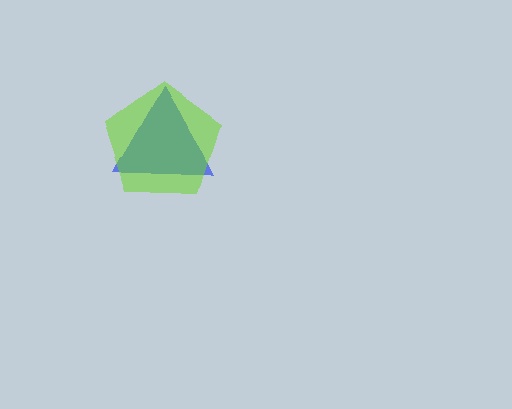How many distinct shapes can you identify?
There are 2 distinct shapes: a blue triangle, a lime pentagon.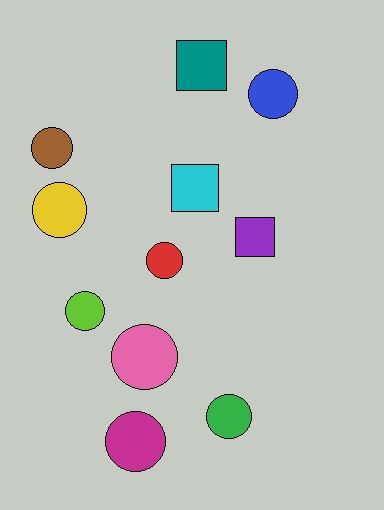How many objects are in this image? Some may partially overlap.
There are 11 objects.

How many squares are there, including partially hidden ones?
There are 3 squares.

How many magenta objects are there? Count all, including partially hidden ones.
There is 1 magenta object.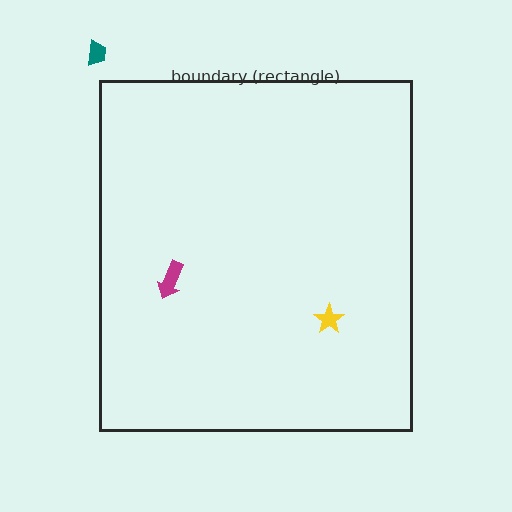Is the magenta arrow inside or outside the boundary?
Inside.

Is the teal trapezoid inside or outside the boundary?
Outside.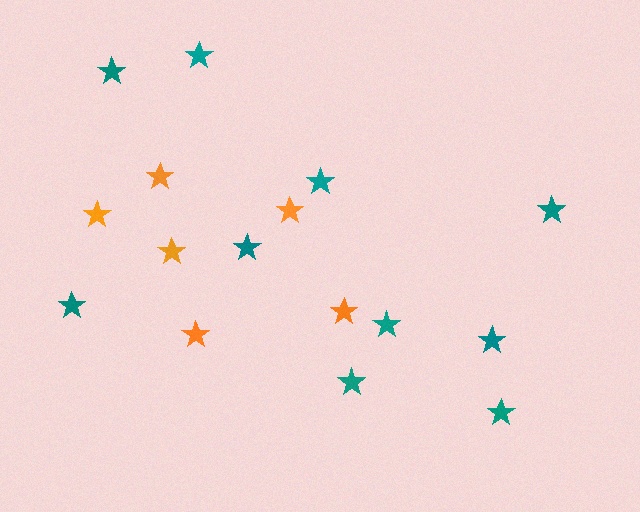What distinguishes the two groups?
There are 2 groups: one group of teal stars (10) and one group of orange stars (6).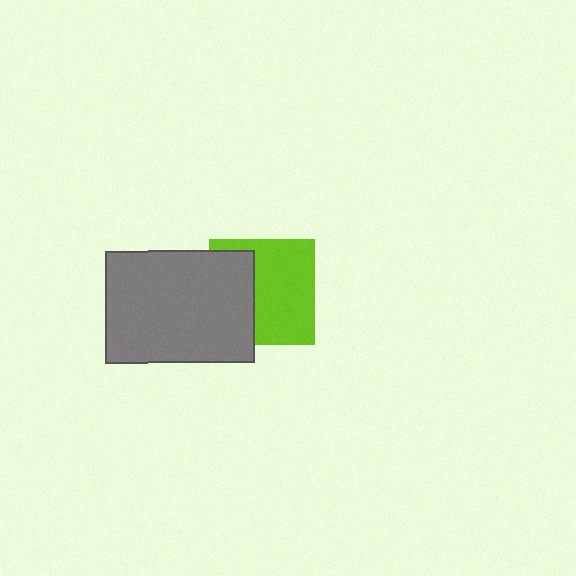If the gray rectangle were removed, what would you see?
You would see the complete lime square.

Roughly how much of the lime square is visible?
About half of it is visible (roughly 61%).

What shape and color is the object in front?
The object in front is a gray rectangle.